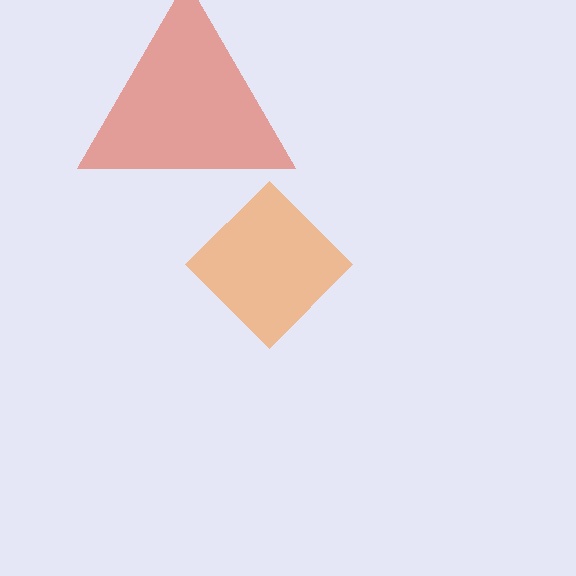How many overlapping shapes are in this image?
There are 2 overlapping shapes in the image.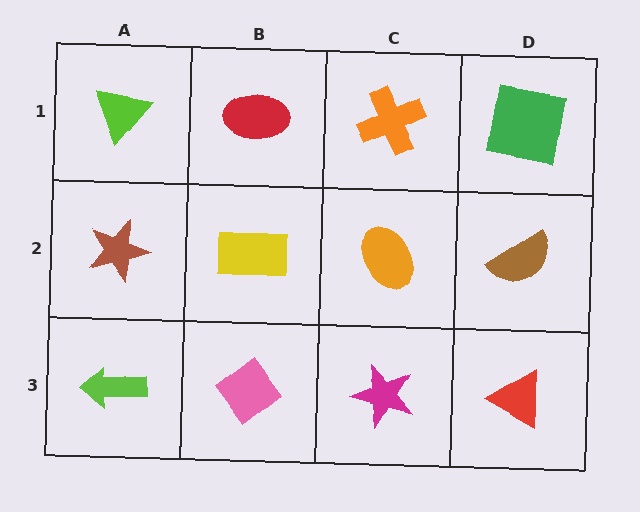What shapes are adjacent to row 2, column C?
An orange cross (row 1, column C), a magenta star (row 3, column C), a yellow rectangle (row 2, column B), a brown semicircle (row 2, column D).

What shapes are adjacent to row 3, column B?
A yellow rectangle (row 2, column B), a lime arrow (row 3, column A), a magenta star (row 3, column C).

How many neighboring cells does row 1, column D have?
2.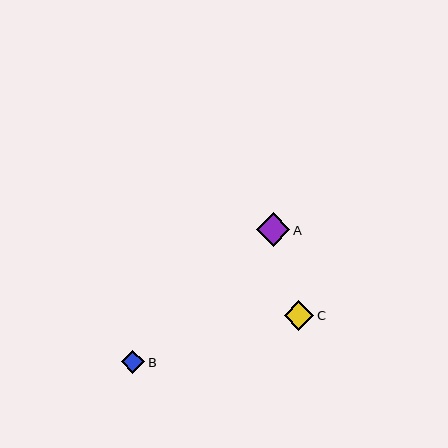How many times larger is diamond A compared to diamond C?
Diamond A is approximately 1.1 times the size of diamond C.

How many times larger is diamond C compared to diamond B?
Diamond C is approximately 1.3 times the size of diamond B.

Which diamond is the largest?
Diamond A is the largest with a size of approximately 34 pixels.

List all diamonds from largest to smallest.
From largest to smallest: A, C, B.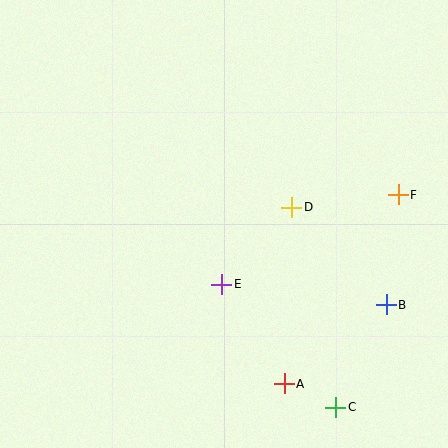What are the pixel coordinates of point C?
Point C is at (336, 407).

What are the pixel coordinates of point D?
Point D is at (292, 207).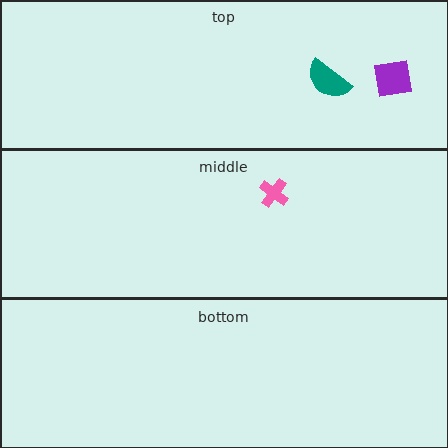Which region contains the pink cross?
The middle region.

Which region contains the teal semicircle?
The top region.